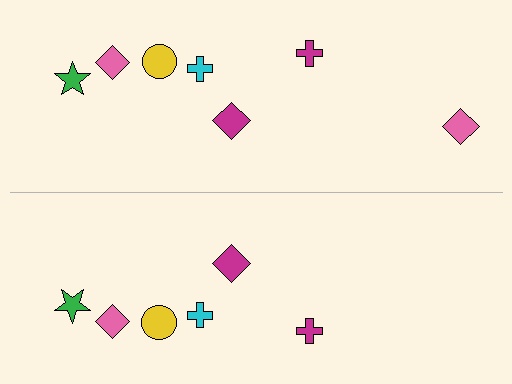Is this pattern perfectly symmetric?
No, the pattern is not perfectly symmetric. A pink diamond is missing from the bottom side.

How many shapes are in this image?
There are 13 shapes in this image.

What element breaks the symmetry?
A pink diamond is missing from the bottom side.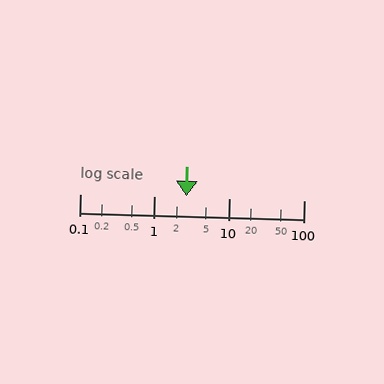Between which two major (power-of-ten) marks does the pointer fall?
The pointer is between 1 and 10.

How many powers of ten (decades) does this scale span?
The scale spans 3 decades, from 0.1 to 100.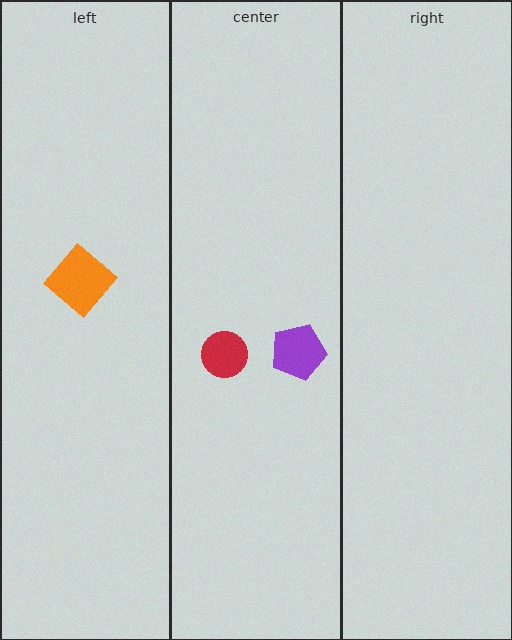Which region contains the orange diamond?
The left region.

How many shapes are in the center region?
2.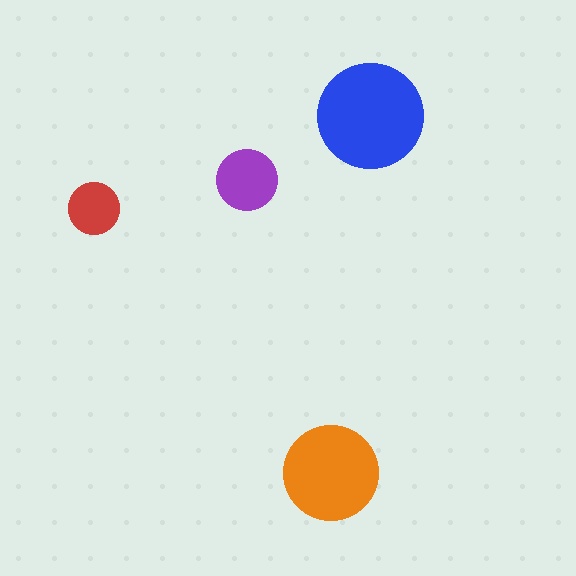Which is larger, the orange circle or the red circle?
The orange one.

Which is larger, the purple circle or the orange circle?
The orange one.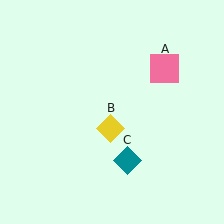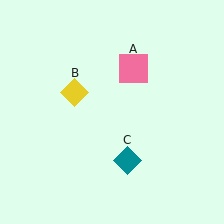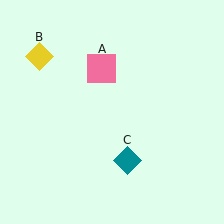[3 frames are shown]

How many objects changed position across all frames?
2 objects changed position: pink square (object A), yellow diamond (object B).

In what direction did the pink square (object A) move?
The pink square (object A) moved left.